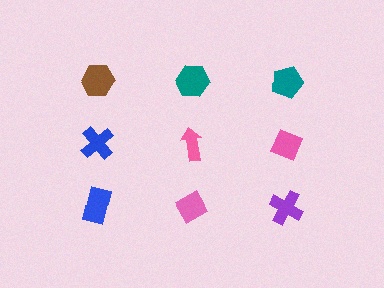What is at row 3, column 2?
A pink diamond.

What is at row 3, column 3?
A purple cross.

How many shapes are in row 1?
3 shapes.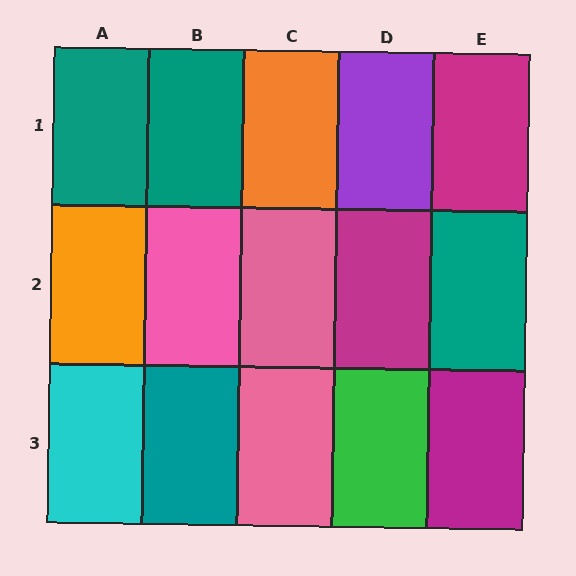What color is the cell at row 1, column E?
Magenta.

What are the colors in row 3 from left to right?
Cyan, teal, pink, green, magenta.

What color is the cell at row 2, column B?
Pink.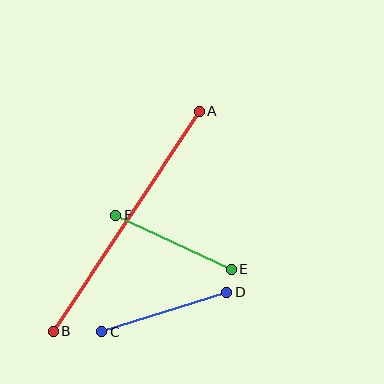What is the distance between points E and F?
The distance is approximately 128 pixels.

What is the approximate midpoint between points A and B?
The midpoint is at approximately (126, 221) pixels.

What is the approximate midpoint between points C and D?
The midpoint is at approximately (164, 312) pixels.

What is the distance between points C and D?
The distance is approximately 131 pixels.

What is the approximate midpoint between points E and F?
The midpoint is at approximately (173, 242) pixels.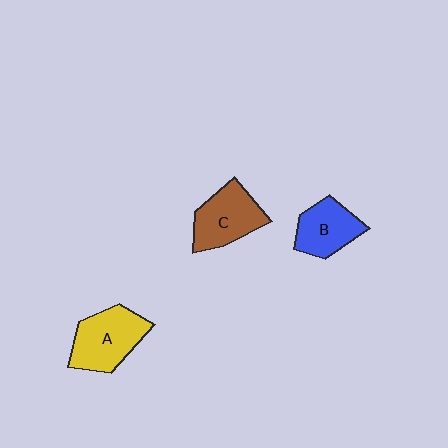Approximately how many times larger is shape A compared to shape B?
Approximately 1.3 times.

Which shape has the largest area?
Shape A (yellow).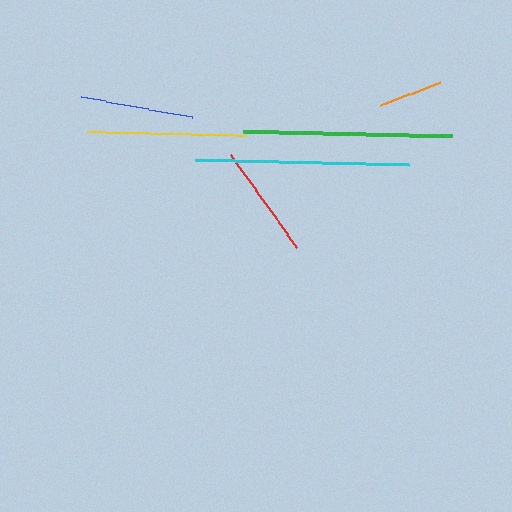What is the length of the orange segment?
The orange segment is approximately 64 pixels long.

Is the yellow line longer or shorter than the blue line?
The yellow line is longer than the blue line.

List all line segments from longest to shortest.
From longest to shortest: cyan, green, yellow, red, blue, orange.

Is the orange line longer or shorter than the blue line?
The blue line is longer than the orange line.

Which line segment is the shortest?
The orange line is the shortest at approximately 64 pixels.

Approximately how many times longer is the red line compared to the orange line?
The red line is approximately 1.8 times the length of the orange line.